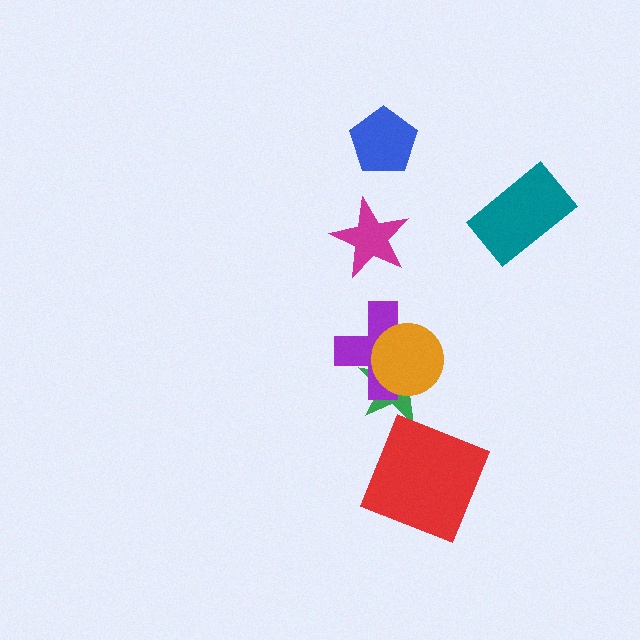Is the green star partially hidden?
Yes, it is partially covered by another shape.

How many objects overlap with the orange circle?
2 objects overlap with the orange circle.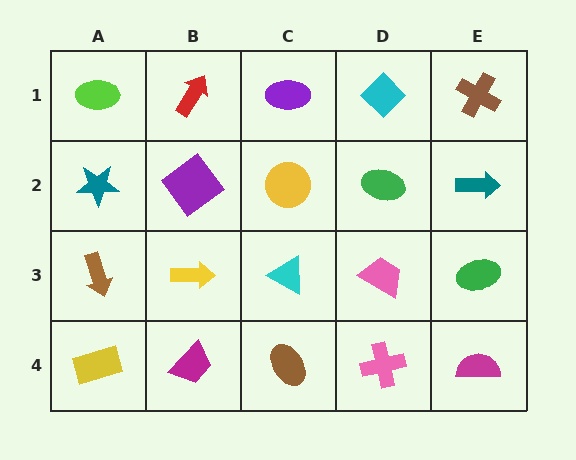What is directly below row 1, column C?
A yellow circle.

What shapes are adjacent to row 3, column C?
A yellow circle (row 2, column C), a brown ellipse (row 4, column C), a yellow arrow (row 3, column B), a pink trapezoid (row 3, column D).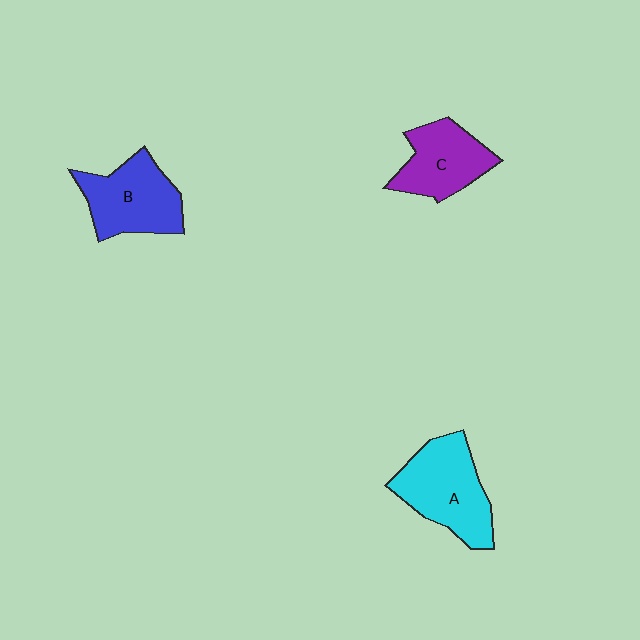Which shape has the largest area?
Shape A (cyan).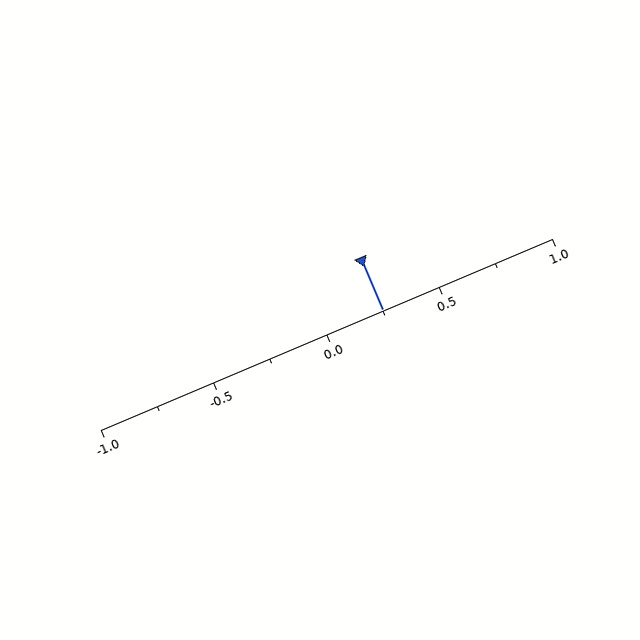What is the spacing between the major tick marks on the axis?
The major ticks are spaced 0.5 apart.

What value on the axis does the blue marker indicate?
The marker indicates approximately 0.25.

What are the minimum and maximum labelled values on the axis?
The axis runs from -1.0 to 1.0.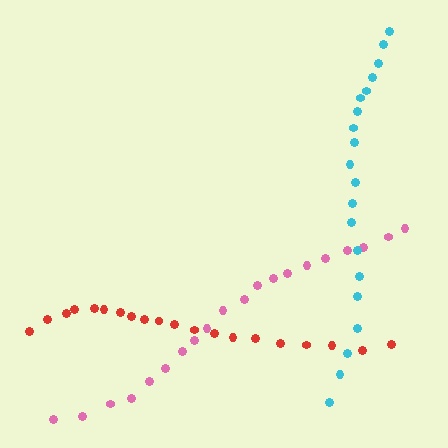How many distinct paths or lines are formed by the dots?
There are 3 distinct paths.